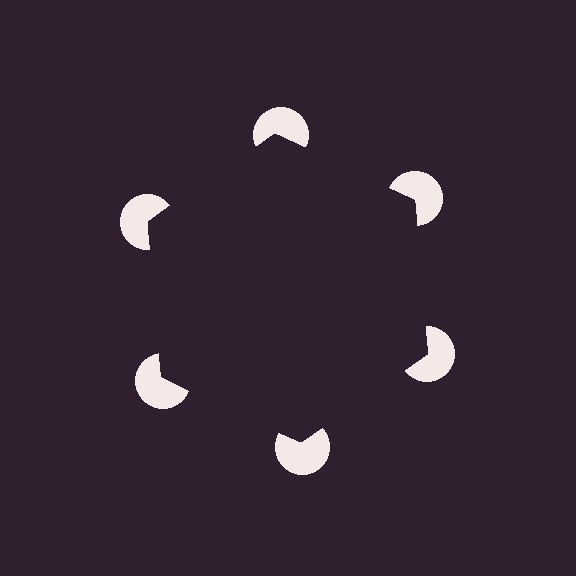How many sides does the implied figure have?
6 sides.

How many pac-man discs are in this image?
There are 6 — one at each vertex of the illusory hexagon.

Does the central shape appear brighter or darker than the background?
It typically appears slightly darker than the background, even though no actual brightness change is drawn.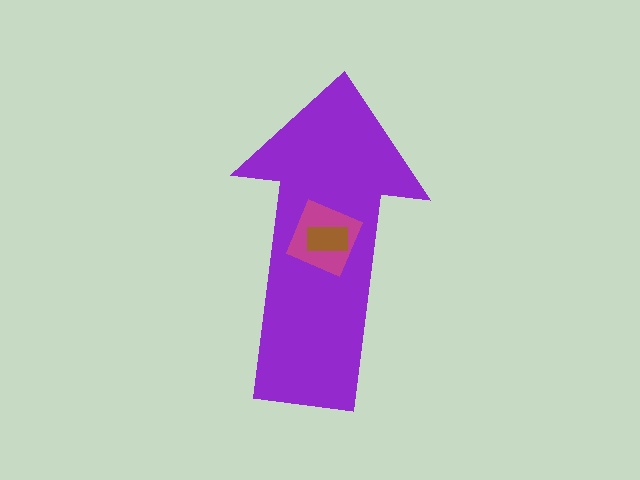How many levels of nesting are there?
3.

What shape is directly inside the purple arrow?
The magenta diamond.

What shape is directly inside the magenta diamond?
The brown rectangle.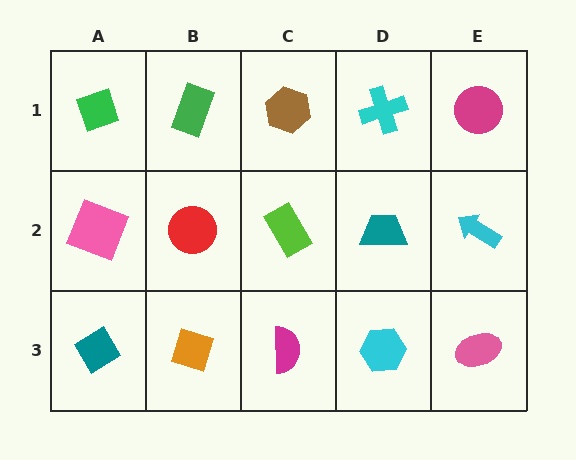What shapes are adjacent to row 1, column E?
A cyan arrow (row 2, column E), a cyan cross (row 1, column D).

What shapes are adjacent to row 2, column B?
A green rectangle (row 1, column B), an orange diamond (row 3, column B), a pink square (row 2, column A), a lime rectangle (row 2, column C).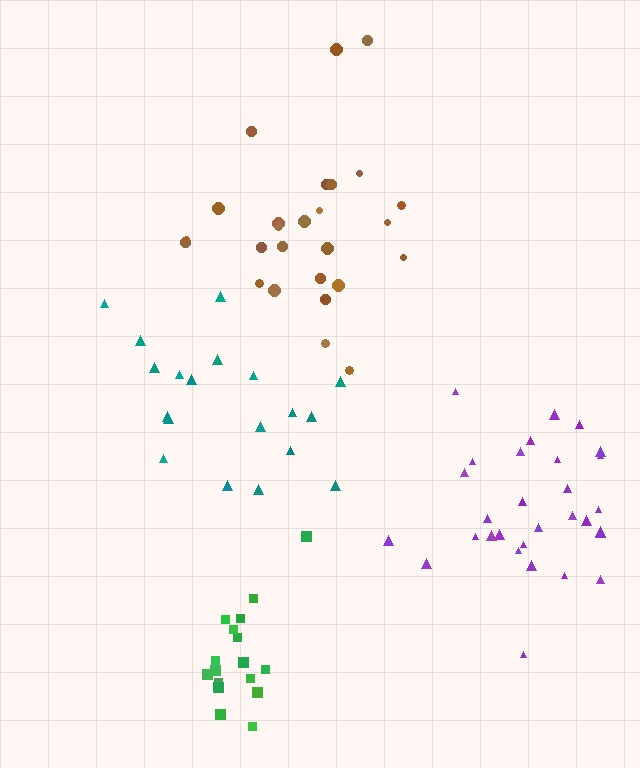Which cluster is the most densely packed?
Green.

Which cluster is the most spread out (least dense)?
Teal.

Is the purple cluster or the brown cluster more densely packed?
Purple.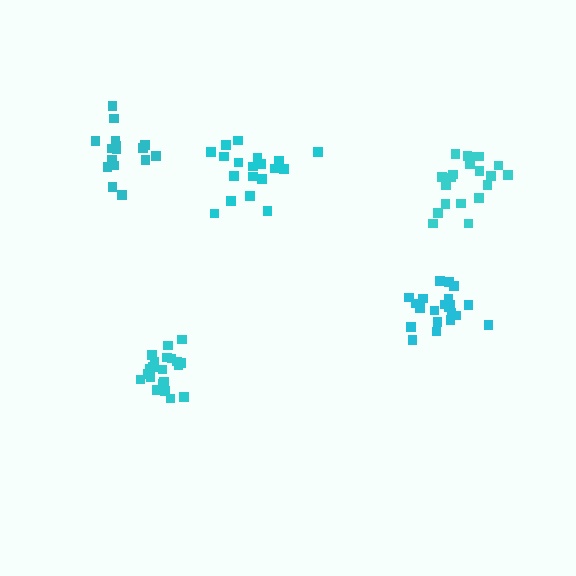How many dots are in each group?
Group 1: 16 dots, Group 2: 21 dots, Group 3: 21 dots, Group 4: 20 dots, Group 5: 19 dots (97 total).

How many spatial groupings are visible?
There are 5 spatial groupings.